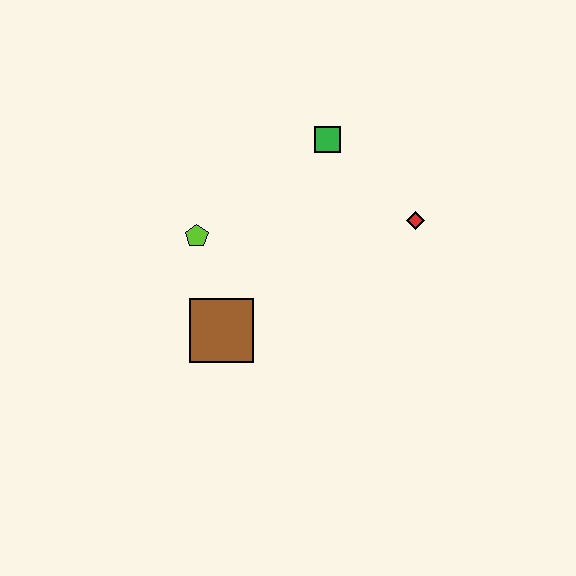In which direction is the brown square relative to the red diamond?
The brown square is to the left of the red diamond.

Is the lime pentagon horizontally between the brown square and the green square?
No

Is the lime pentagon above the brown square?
Yes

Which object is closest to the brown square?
The lime pentagon is closest to the brown square.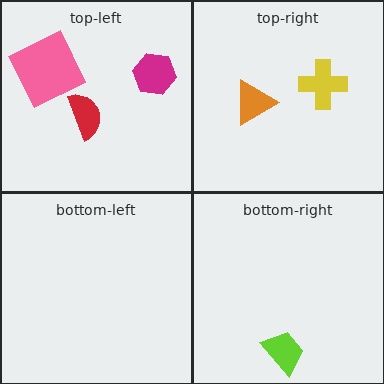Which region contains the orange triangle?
The top-right region.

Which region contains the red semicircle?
The top-left region.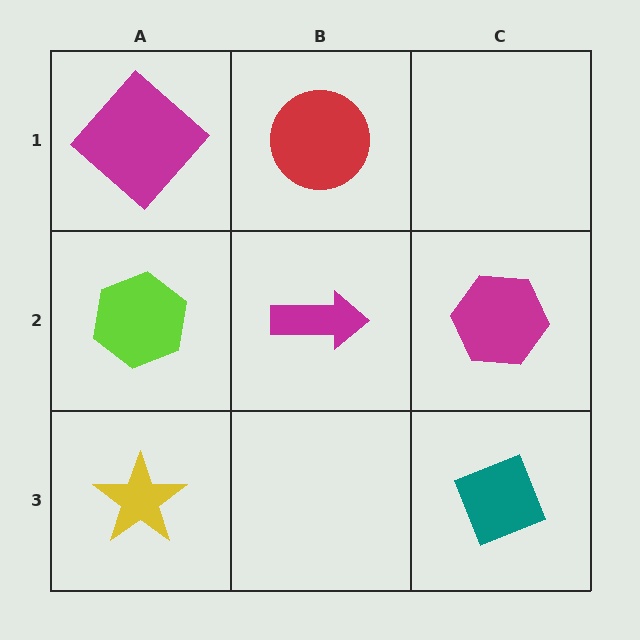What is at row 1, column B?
A red circle.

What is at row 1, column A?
A magenta diamond.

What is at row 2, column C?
A magenta hexagon.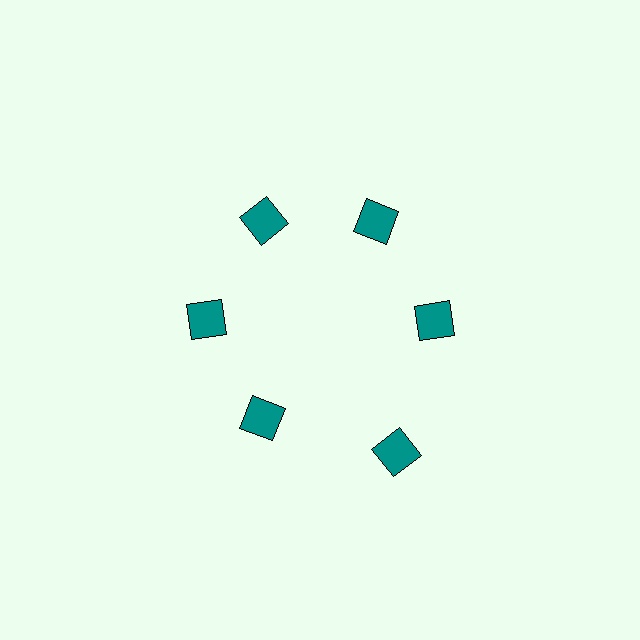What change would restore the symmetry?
The symmetry would be restored by moving it inward, back onto the ring so that all 6 squares sit at equal angles and equal distance from the center.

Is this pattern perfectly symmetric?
No. The 6 teal squares are arranged in a ring, but one element near the 5 o'clock position is pushed outward from the center, breaking the 6-fold rotational symmetry.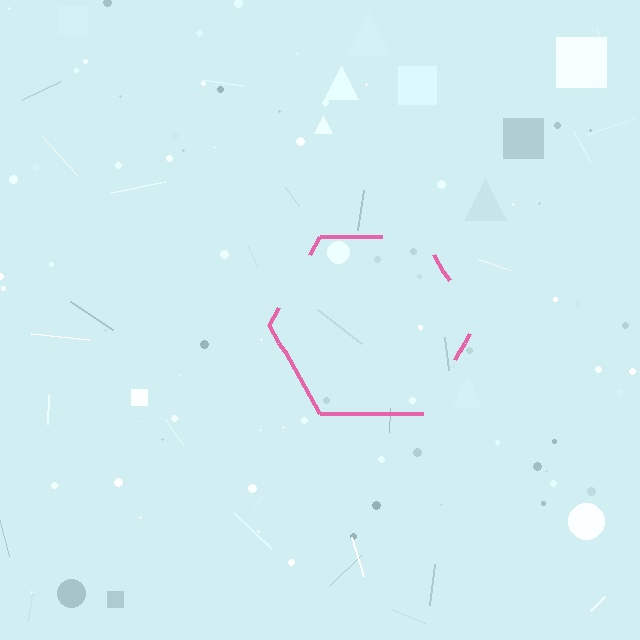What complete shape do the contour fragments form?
The contour fragments form a hexagon.